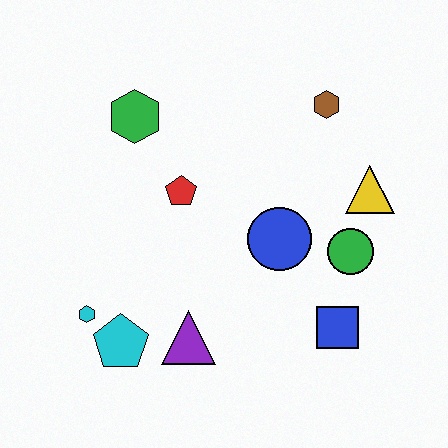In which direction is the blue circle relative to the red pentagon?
The blue circle is to the right of the red pentagon.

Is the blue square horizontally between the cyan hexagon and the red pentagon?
No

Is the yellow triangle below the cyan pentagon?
No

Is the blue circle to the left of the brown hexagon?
Yes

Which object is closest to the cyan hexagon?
The cyan pentagon is closest to the cyan hexagon.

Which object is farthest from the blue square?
The green hexagon is farthest from the blue square.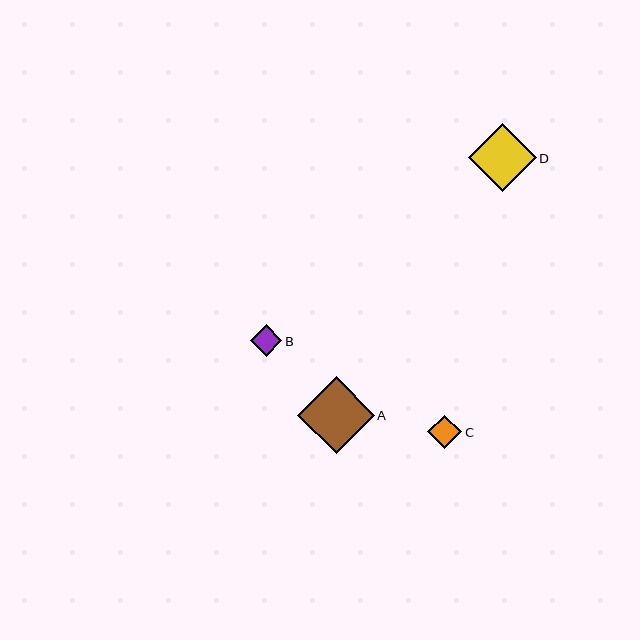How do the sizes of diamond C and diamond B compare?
Diamond C and diamond B are approximately the same size.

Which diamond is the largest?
Diamond A is the largest with a size of approximately 77 pixels.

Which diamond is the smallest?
Diamond B is the smallest with a size of approximately 32 pixels.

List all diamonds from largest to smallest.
From largest to smallest: A, D, C, B.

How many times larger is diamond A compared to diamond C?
Diamond A is approximately 2.3 times the size of diamond C.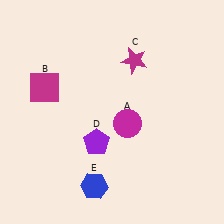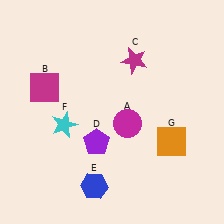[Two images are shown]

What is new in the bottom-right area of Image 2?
An orange square (G) was added in the bottom-right area of Image 2.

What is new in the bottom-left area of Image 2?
A cyan star (F) was added in the bottom-left area of Image 2.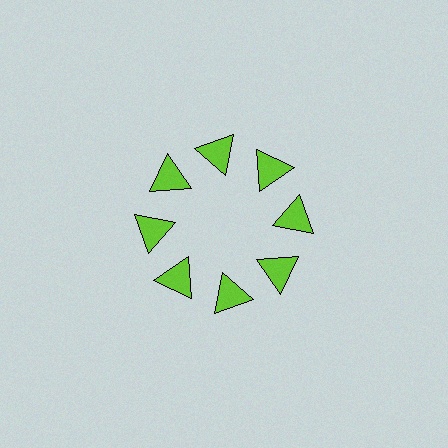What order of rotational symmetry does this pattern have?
This pattern has 8-fold rotational symmetry.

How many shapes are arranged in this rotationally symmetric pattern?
There are 8 shapes, arranged in 8 groups of 1.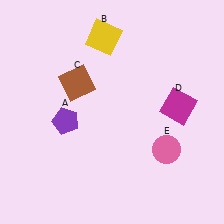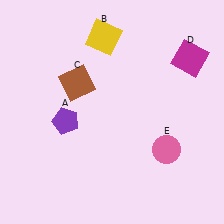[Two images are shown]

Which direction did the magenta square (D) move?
The magenta square (D) moved up.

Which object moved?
The magenta square (D) moved up.